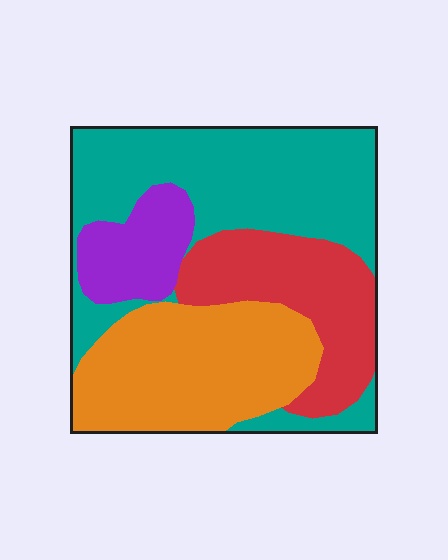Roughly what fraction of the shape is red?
Red takes up about one fifth (1/5) of the shape.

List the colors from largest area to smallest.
From largest to smallest: teal, orange, red, purple.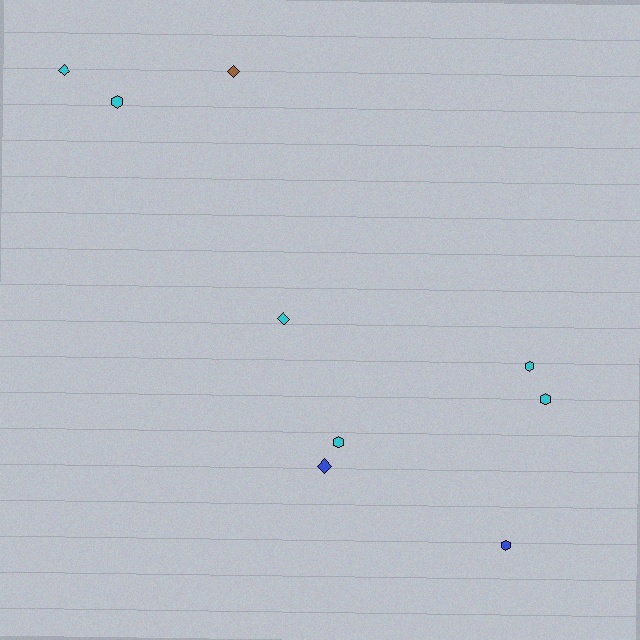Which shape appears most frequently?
Hexagon, with 5 objects.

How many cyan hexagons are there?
There are 4 cyan hexagons.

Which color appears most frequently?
Cyan, with 6 objects.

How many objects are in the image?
There are 9 objects.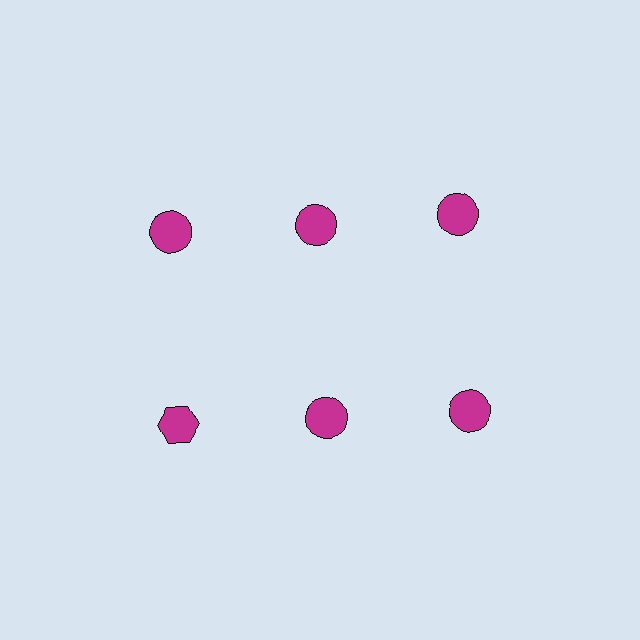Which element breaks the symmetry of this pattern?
The magenta hexagon in the second row, leftmost column breaks the symmetry. All other shapes are magenta circles.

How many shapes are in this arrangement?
There are 6 shapes arranged in a grid pattern.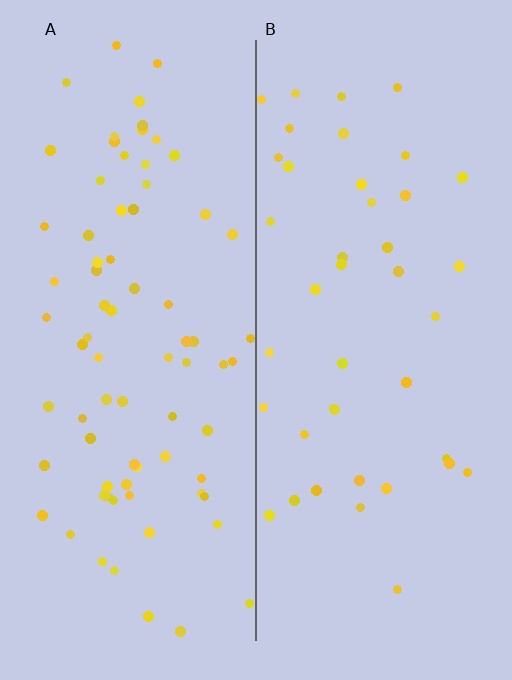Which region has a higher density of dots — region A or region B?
A (the left).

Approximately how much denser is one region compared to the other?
Approximately 1.9× — region A over region B.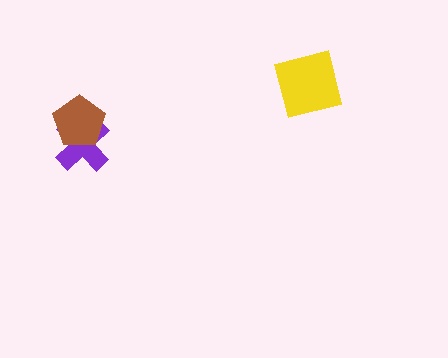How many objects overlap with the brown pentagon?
1 object overlaps with the brown pentagon.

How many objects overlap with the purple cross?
1 object overlaps with the purple cross.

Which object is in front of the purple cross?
The brown pentagon is in front of the purple cross.